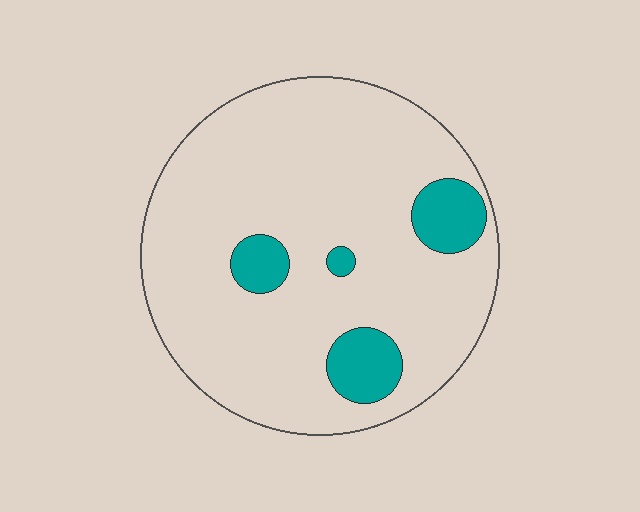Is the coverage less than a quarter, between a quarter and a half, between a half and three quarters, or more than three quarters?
Less than a quarter.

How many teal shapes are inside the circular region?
4.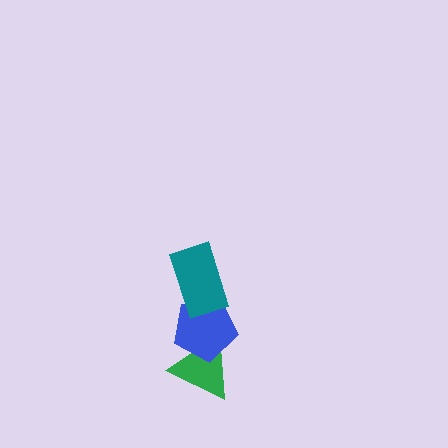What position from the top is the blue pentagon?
The blue pentagon is 2nd from the top.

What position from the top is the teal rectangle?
The teal rectangle is 1st from the top.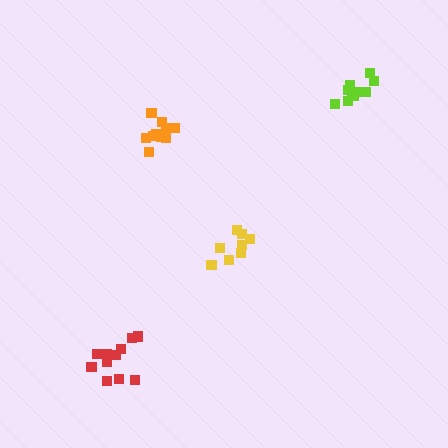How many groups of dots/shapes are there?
There are 4 groups.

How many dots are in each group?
Group 1: 9 dots, Group 2: 12 dots, Group 3: 11 dots, Group 4: 10 dots (42 total).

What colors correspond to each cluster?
The clusters are colored: yellow, red, orange, lime.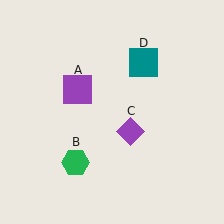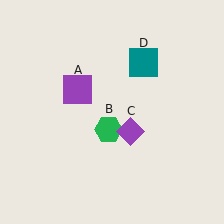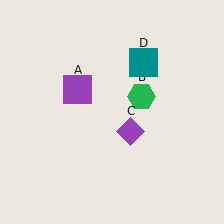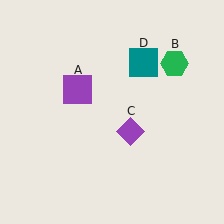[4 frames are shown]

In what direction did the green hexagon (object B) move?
The green hexagon (object B) moved up and to the right.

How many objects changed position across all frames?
1 object changed position: green hexagon (object B).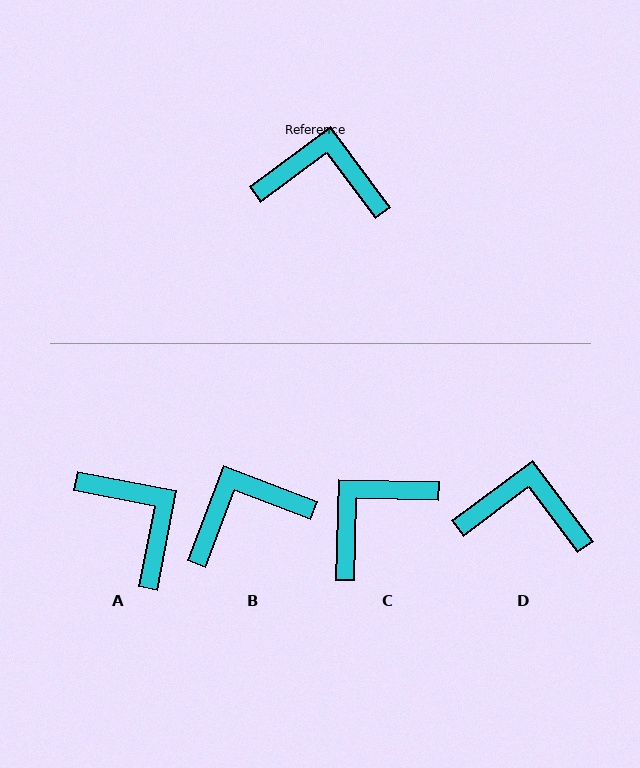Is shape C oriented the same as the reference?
No, it is off by about 52 degrees.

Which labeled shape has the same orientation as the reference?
D.